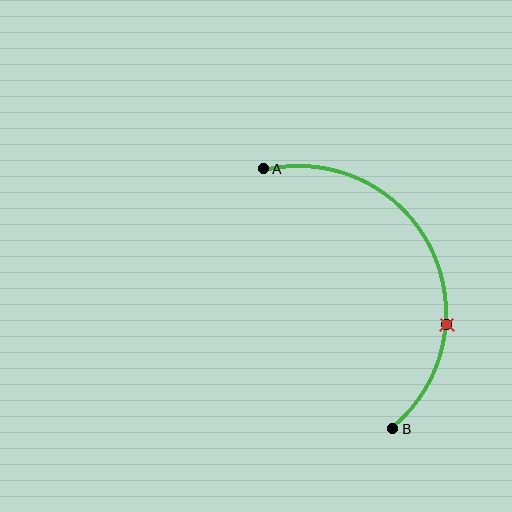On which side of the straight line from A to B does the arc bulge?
The arc bulges to the right of the straight line connecting A and B.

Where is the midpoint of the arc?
The arc midpoint is the point on the curve farthest from the straight line joining A and B. It sits to the right of that line.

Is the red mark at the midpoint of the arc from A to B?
No. The red mark lies on the arc but is closer to endpoint B. The arc midpoint would be at the point on the curve equidistant along the arc from both A and B.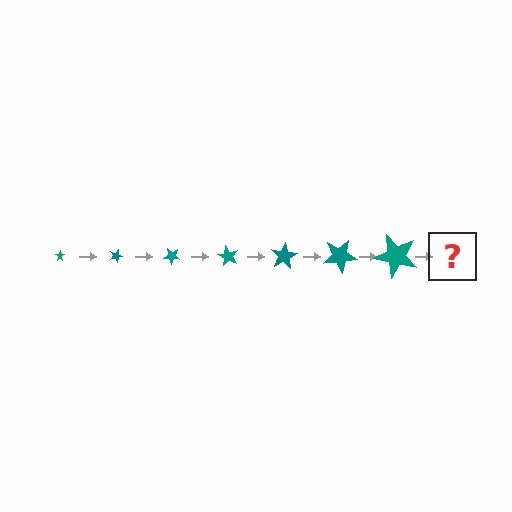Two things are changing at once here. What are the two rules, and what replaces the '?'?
The two rules are that the star grows larger each step and it rotates 20 degrees each step. The '?' should be a star, larger than the previous one and rotated 140 degrees from the start.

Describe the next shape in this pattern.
It should be a star, larger than the previous one and rotated 140 degrees from the start.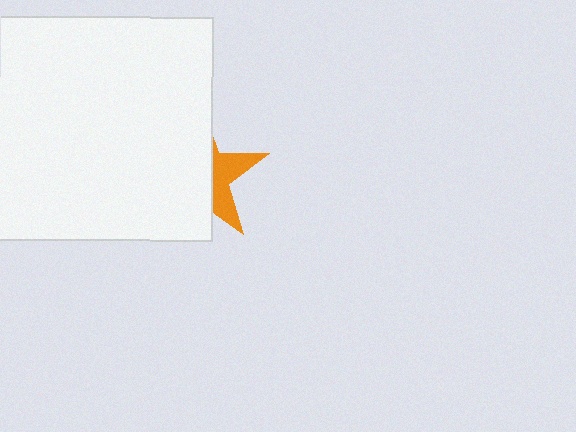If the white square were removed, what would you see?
You would see the complete orange star.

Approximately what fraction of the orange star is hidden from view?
Roughly 68% of the orange star is hidden behind the white square.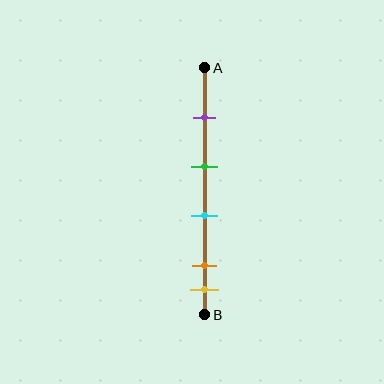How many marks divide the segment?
There are 5 marks dividing the segment.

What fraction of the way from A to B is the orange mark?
The orange mark is approximately 80% (0.8) of the way from A to B.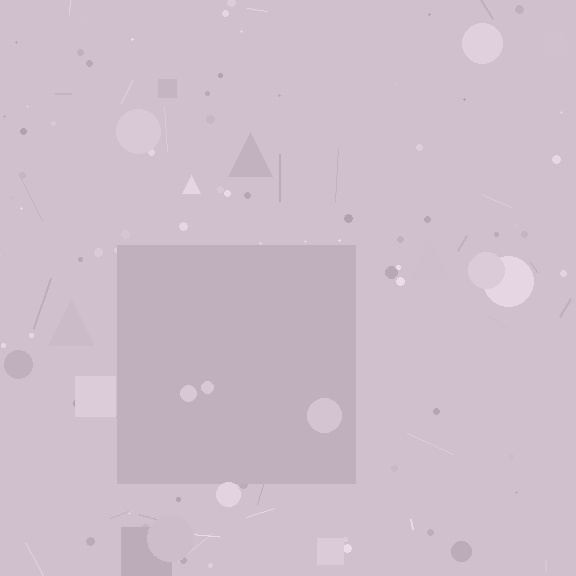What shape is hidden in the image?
A square is hidden in the image.